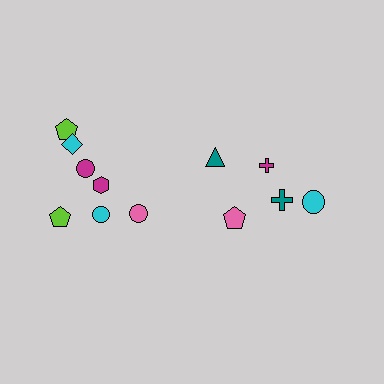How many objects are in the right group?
There are 5 objects.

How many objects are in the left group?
There are 7 objects.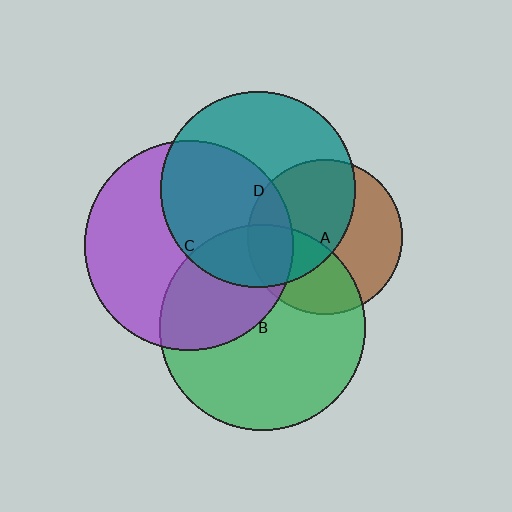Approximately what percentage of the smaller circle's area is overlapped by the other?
Approximately 50%.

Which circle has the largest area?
Circle C (purple).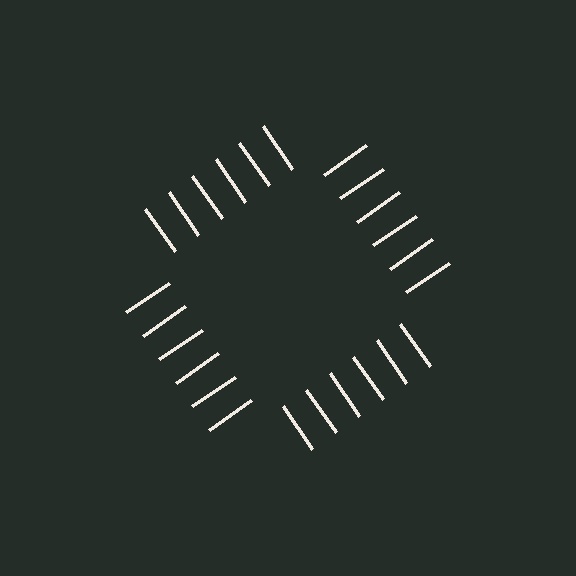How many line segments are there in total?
24 — 6 along each of the 4 edges.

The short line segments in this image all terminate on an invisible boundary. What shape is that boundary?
An illusory square — the line segments terminate on its edges but no continuous stroke is drawn.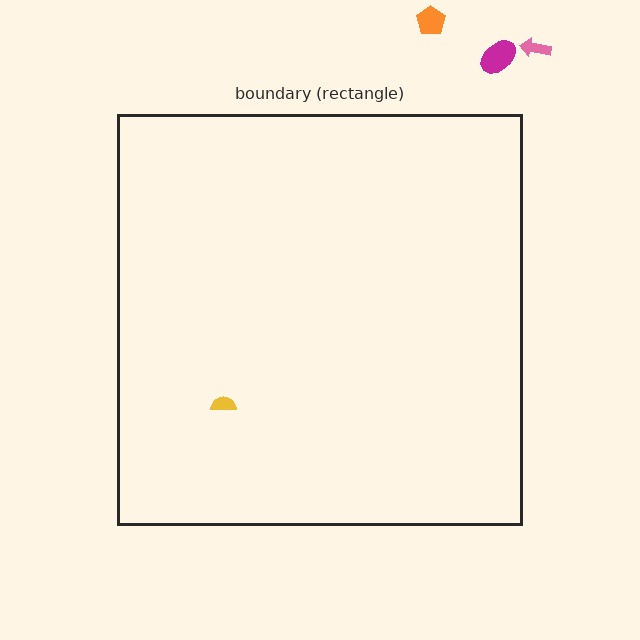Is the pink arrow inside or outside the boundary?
Outside.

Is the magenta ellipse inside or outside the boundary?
Outside.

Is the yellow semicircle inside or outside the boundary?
Inside.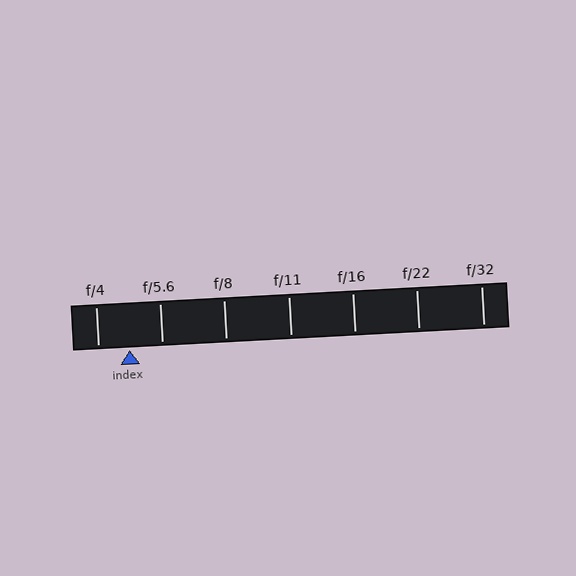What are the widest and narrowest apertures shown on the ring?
The widest aperture shown is f/4 and the narrowest is f/32.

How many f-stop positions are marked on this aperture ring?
There are 7 f-stop positions marked.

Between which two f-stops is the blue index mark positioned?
The index mark is between f/4 and f/5.6.